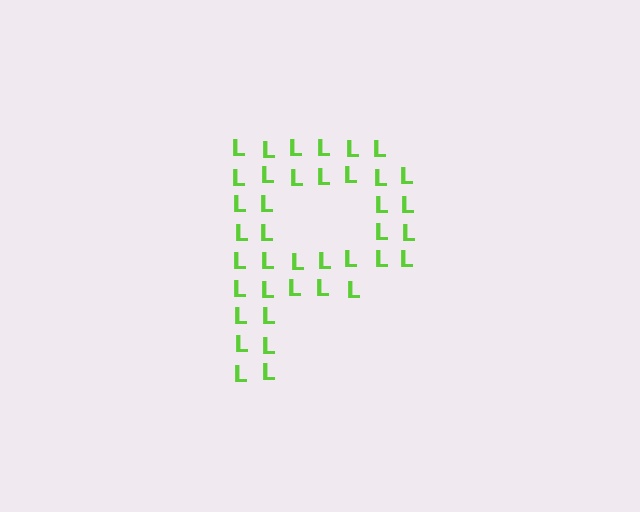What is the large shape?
The large shape is the letter P.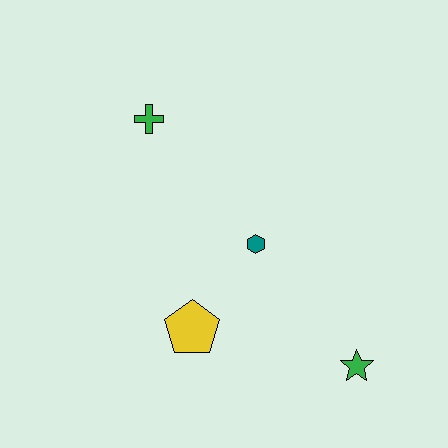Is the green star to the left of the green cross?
No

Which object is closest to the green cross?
The teal hexagon is closest to the green cross.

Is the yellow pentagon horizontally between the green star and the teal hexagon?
No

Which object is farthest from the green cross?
The green star is farthest from the green cross.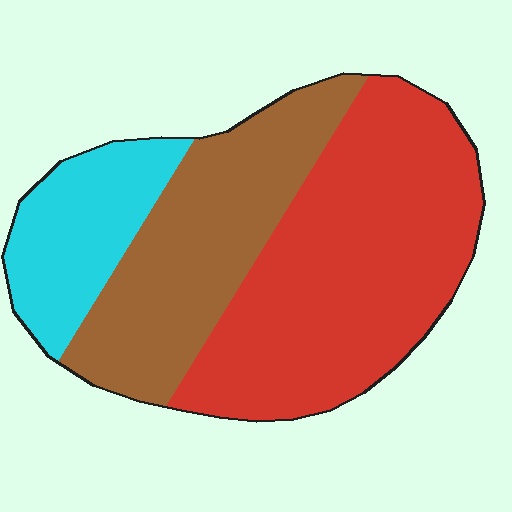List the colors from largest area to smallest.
From largest to smallest: red, brown, cyan.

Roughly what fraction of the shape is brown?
Brown takes up about one third (1/3) of the shape.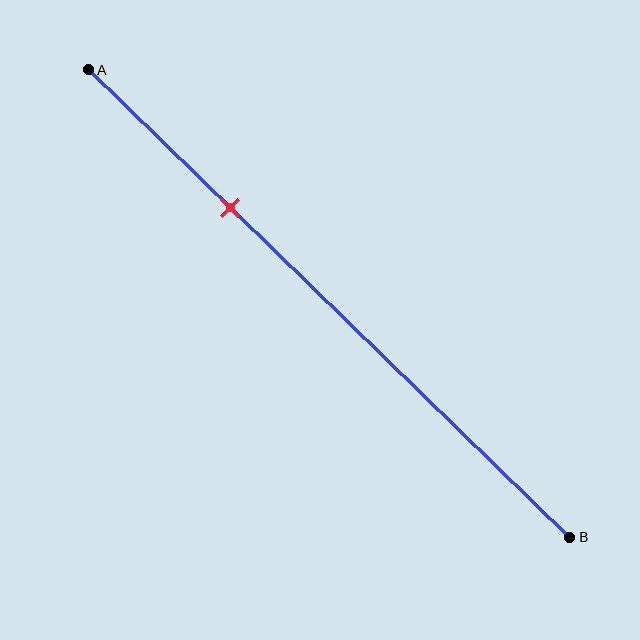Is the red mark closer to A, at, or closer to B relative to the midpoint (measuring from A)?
The red mark is closer to point A than the midpoint of segment AB.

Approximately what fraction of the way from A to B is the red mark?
The red mark is approximately 30% of the way from A to B.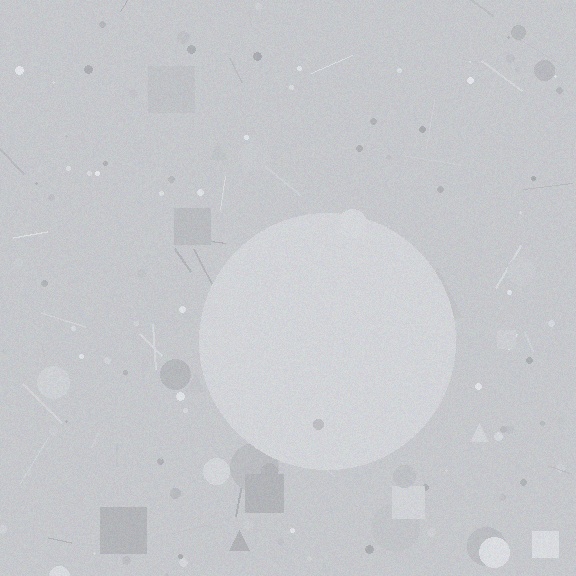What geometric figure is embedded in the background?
A circle is embedded in the background.